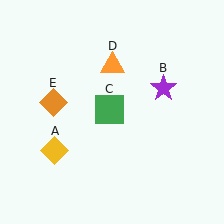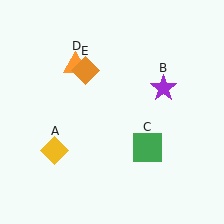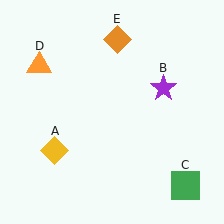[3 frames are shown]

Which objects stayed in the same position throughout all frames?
Yellow diamond (object A) and purple star (object B) remained stationary.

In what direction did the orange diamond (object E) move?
The orange diamond (object E) moved up and to the right.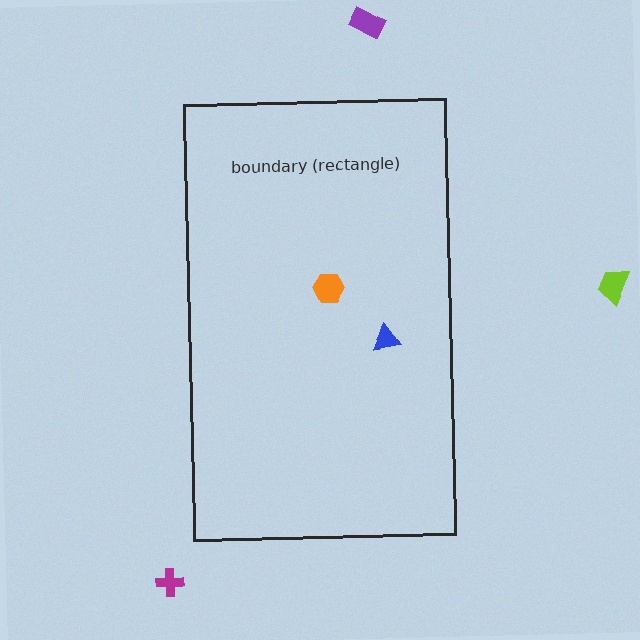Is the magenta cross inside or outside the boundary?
Outside.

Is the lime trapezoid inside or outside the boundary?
Outside.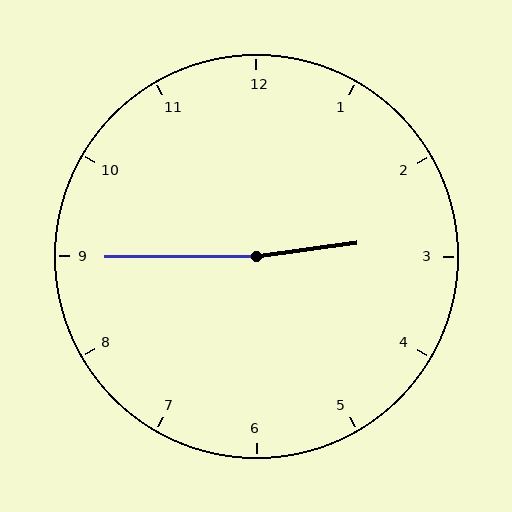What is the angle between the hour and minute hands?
Approximately 172 degrees.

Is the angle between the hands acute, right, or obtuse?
It is obtuse.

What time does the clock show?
2:45.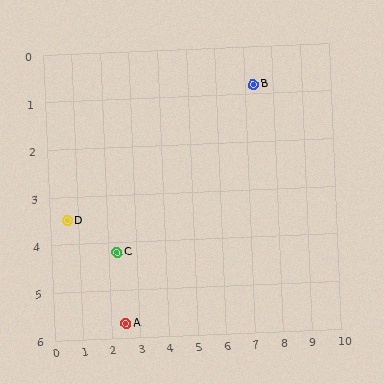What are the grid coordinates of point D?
Point D is at approximately (0.6, 3.5).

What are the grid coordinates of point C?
Point C is at approximately (2.3, 4.2).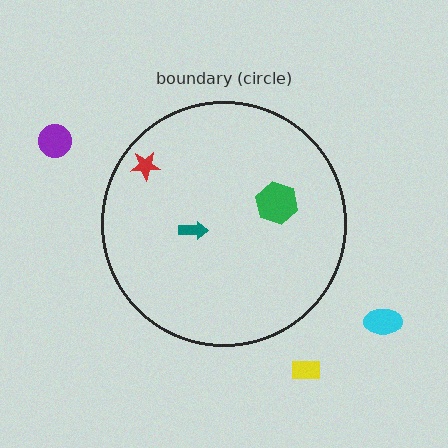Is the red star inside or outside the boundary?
Inside.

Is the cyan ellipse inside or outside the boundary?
Outside.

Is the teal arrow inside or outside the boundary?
Inside.